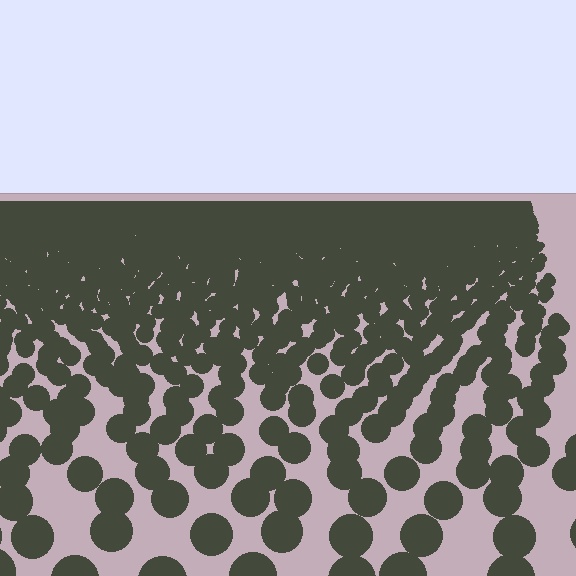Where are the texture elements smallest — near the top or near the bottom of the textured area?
Near the top.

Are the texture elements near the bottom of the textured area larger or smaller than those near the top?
Larger. Near the bottom, elements are closer to the viewer and appear at a bigger on-screen size.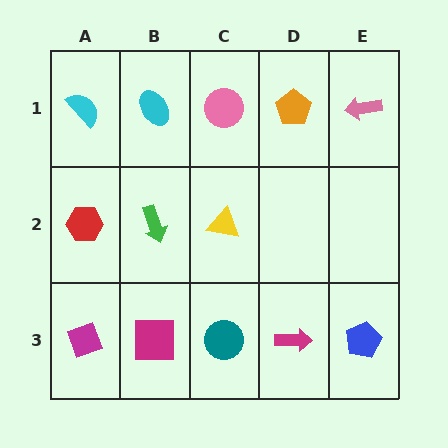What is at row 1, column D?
An orange pentagon.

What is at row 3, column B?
A magenta square.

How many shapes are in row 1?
5 shapes.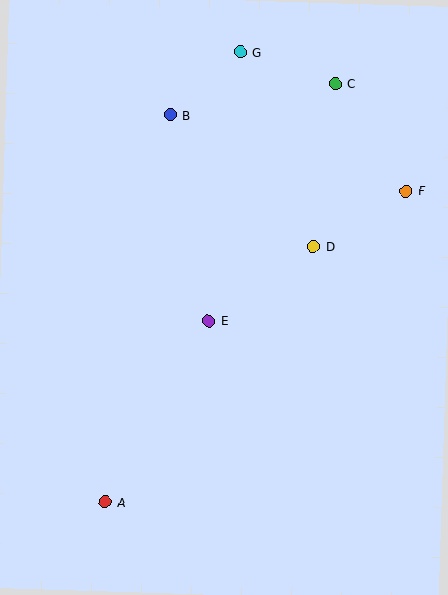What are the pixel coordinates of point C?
Point C is at (335, 84).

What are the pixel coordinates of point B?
Point B is at (170, 115).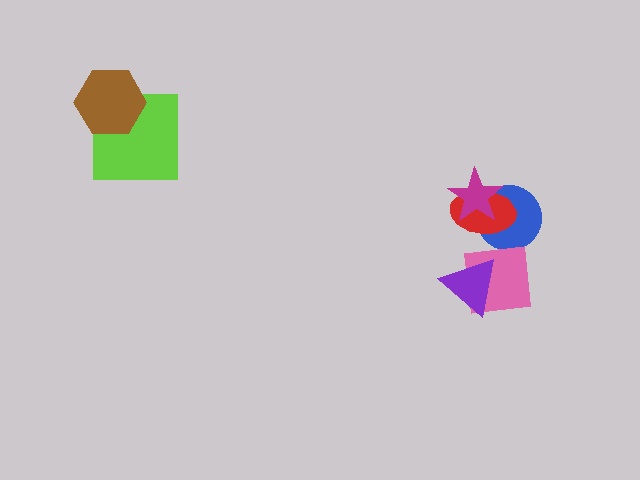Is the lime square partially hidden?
Yes, it is partially covered by another shape.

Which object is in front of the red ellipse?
The magenta star is in front of the red ellipse.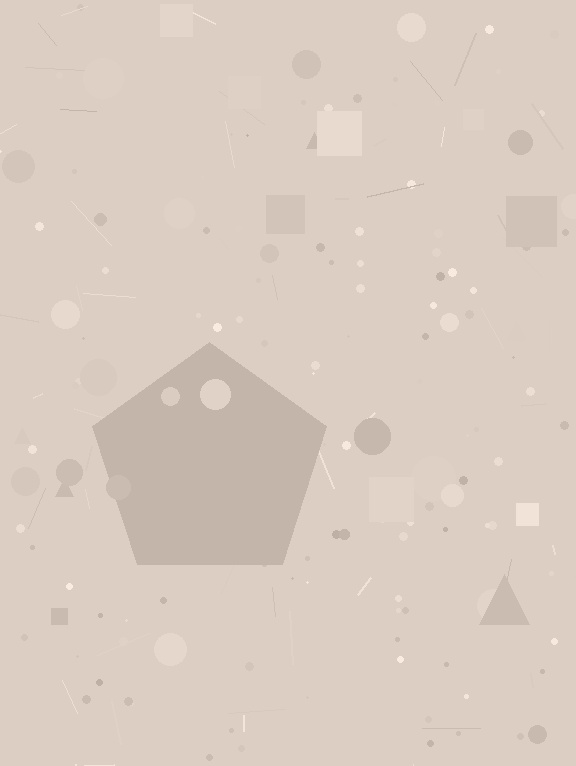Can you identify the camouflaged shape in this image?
The camouflaged shape is a pentagon.